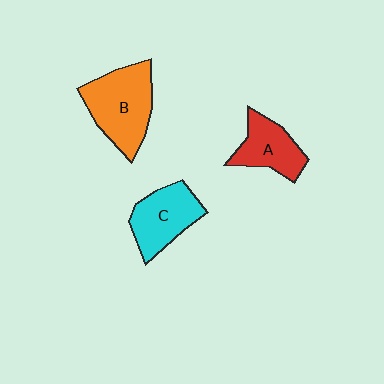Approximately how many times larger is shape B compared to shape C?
Approximately 1.3 times.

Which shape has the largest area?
Shape B (orange).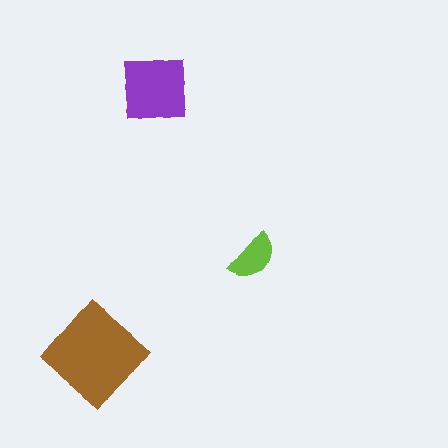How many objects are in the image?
There are 3 objects in the image.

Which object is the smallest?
The lime semicircle.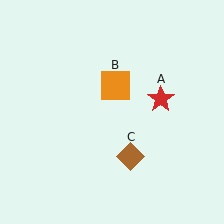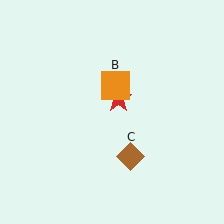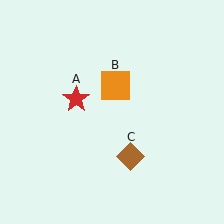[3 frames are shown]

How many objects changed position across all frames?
1 object changed position: red star (object A).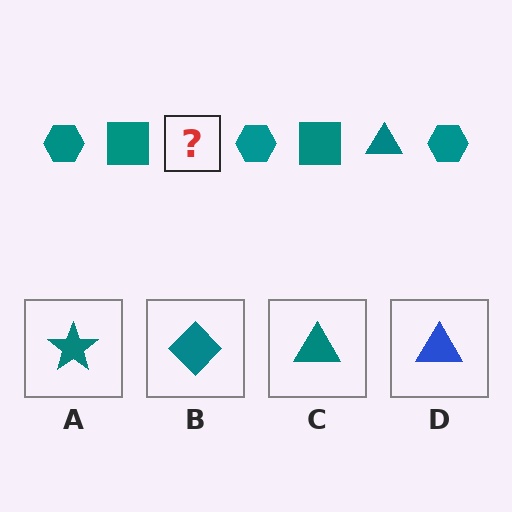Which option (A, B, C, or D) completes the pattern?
C.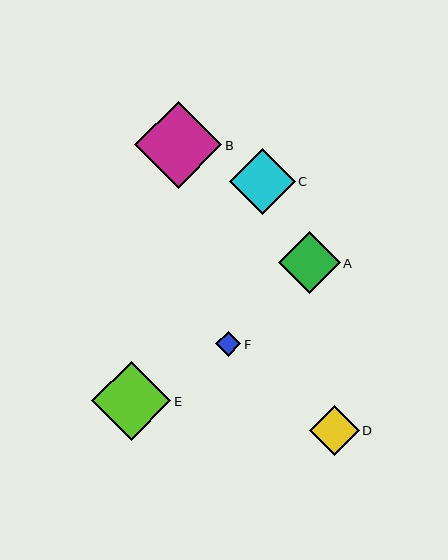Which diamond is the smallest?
Diamond F is the smallest with a size of approximately 25 pixels.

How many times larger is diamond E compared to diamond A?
Diamond E is approximately 1.3 times the size of diamond A.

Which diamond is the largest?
Diamond B is the largest with a size of approximately 87 pixels.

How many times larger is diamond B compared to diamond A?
Diamond B is approximately 1.4 times the size of diamond A.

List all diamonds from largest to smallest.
From largest to smallest: B, E, C, A, D, F.